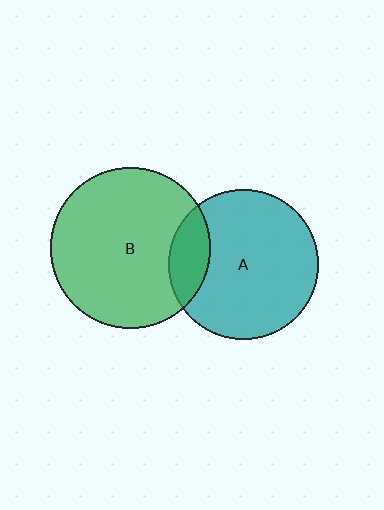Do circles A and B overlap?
Yes.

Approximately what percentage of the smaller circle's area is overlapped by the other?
Approximately 15%.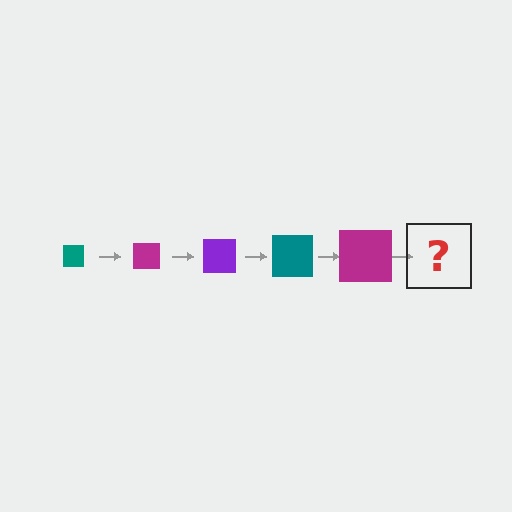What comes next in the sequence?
The next element should be a purple square, larger than the previous one.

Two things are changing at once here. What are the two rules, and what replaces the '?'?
The two rules are that the square grows larger each step and the color cycles through teal, magenta, and purple. The '?' should be a purple square, larger than the previous one.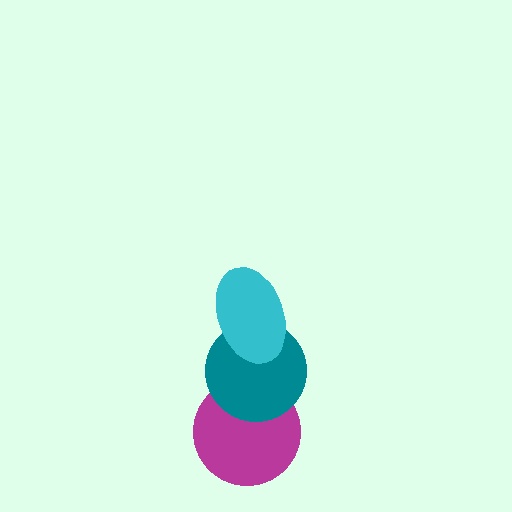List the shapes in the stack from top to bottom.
From top to bottom: the cyan ellipse, the teal circle, the magenta circle.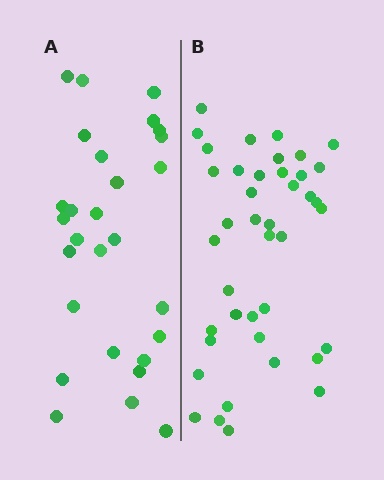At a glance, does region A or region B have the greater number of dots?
Region B (the right region) has more dots.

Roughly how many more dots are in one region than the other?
Region B has approximately 15 more dots than region A.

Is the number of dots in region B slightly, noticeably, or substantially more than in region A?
Region B has substantially more. The ratio is roughly 1.5 to 1.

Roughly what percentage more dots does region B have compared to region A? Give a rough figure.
About 45% more.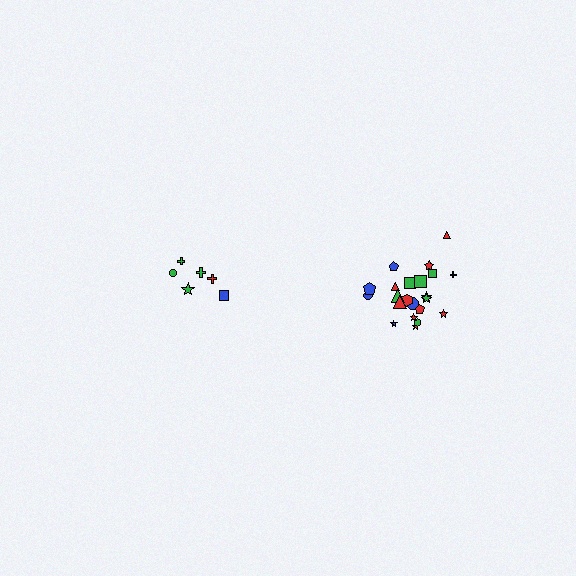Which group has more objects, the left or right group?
The right group.